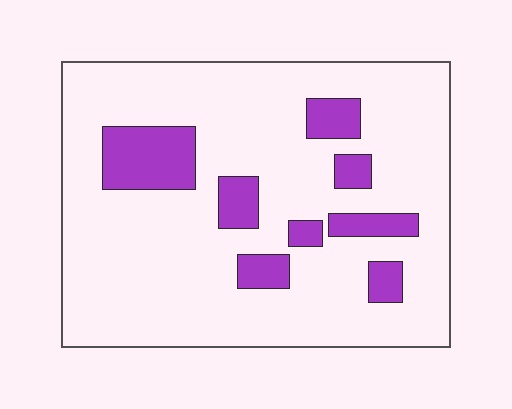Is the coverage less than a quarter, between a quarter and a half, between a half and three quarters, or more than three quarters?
Less than a quarter.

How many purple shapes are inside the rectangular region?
8.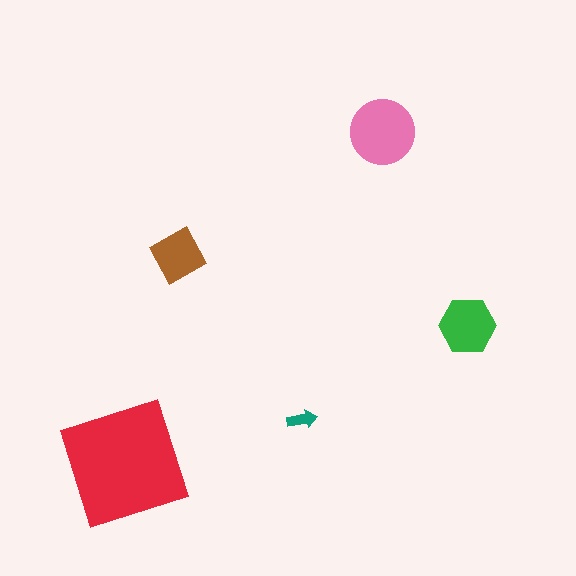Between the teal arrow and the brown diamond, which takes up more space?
The brown diamond.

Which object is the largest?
The red square.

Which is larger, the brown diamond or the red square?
The red square.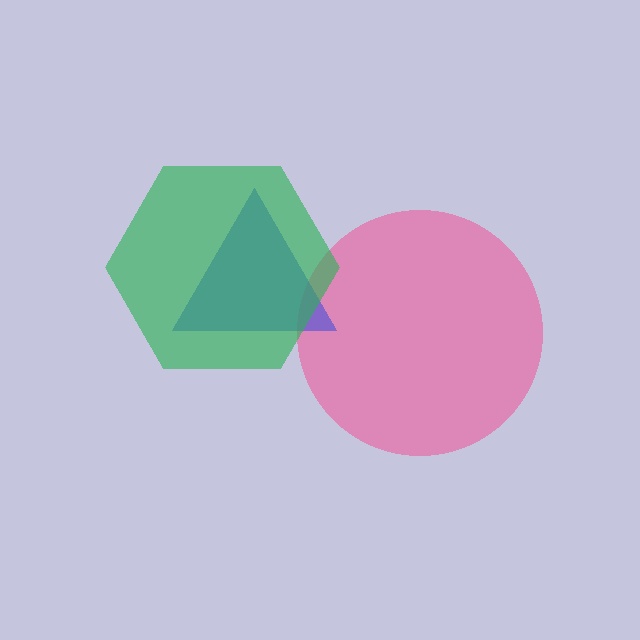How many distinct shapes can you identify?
There are 3 distinct shapes: a pink circle, a blue triangle, a green hexagon.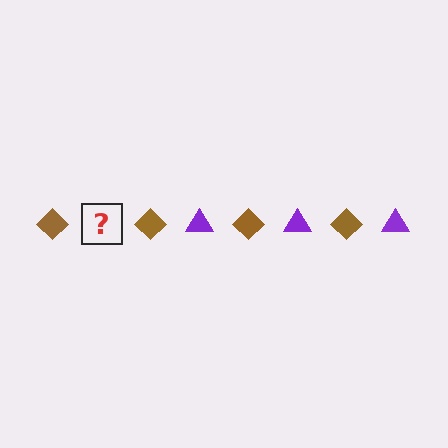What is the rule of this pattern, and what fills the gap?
The rule is that the pattern alternates between brown diamond and purple triangle. The gap should be filled with a purple triangle.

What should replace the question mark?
The question mark should be replaced with a purple triangle.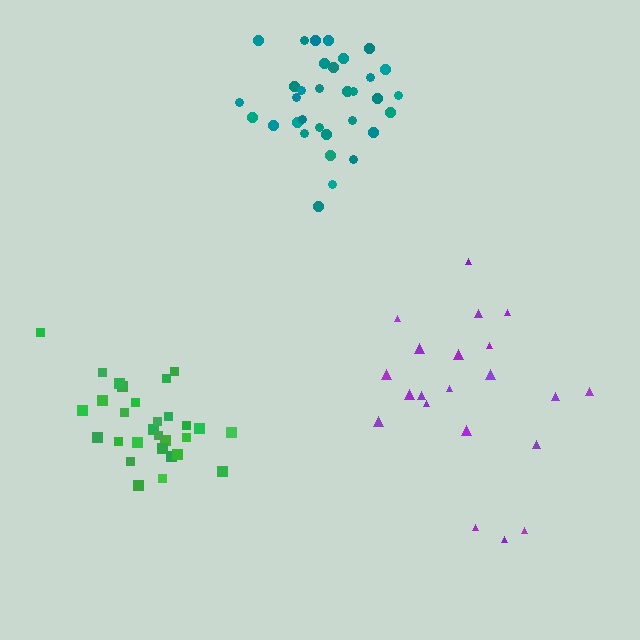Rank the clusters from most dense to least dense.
teal, green, purple.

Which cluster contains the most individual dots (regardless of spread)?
Teal (33).